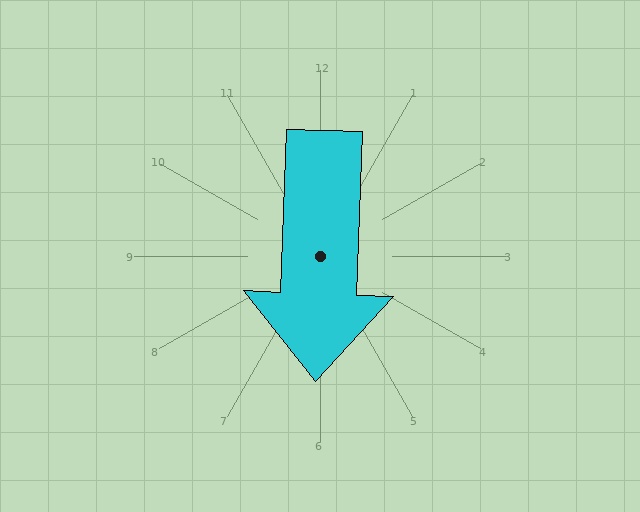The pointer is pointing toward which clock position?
Roughly 6 o'clock.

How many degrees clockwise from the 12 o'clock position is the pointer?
Approximately 182 degrees.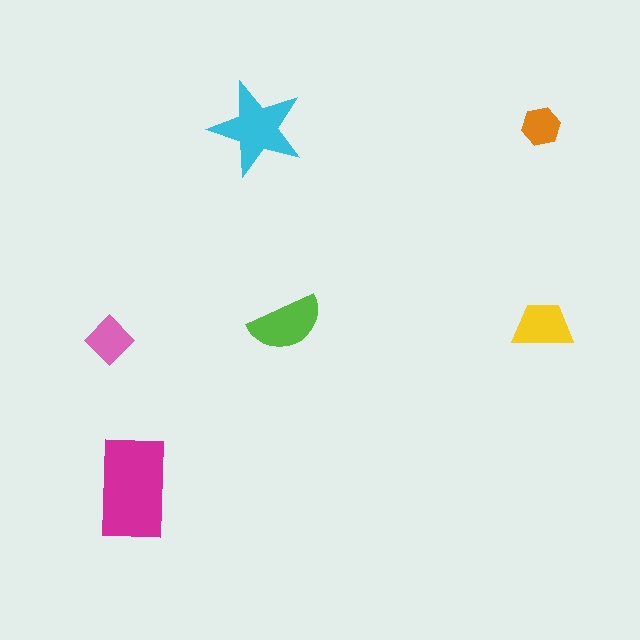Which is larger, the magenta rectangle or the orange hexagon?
The magenta rectangle.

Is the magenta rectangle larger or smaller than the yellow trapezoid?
Larger.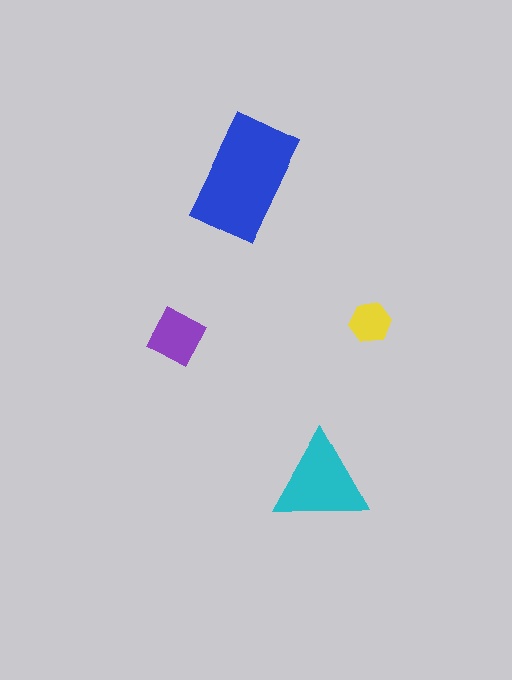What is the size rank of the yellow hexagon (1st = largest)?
4th.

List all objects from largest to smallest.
The blue rectangle, the cyan triangle, the purple diamond, the yellow hexagon.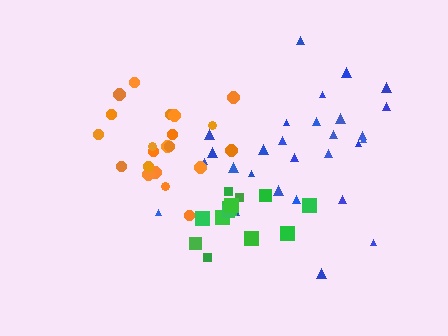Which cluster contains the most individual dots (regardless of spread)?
Blue (28).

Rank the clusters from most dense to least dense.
green, orange, blue.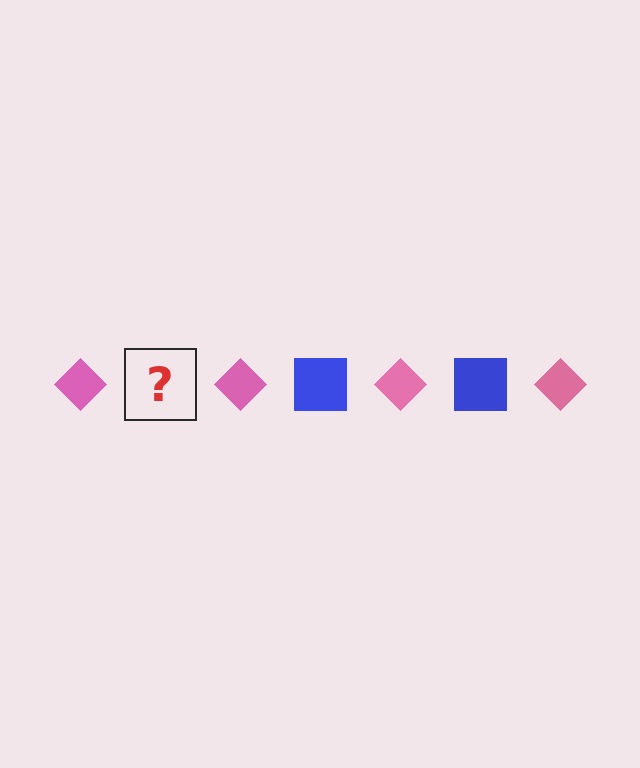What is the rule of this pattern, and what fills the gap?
The rule is that the pattern alternates between pink diamond and blue square. The gap should be filled with a blue square.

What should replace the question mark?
The question mark should be replaced with a blue square.